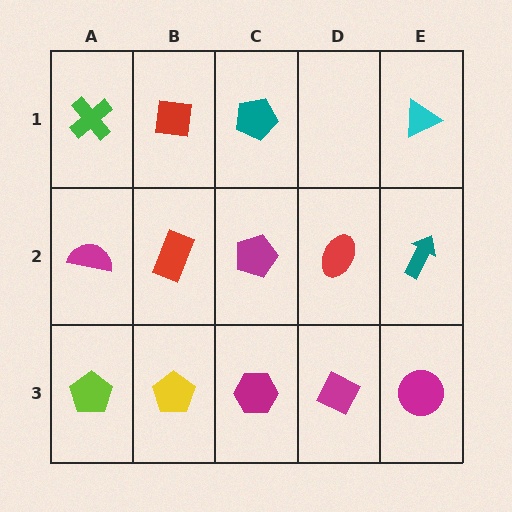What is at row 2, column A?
A magenta semicircle.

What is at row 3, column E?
A magenta circle.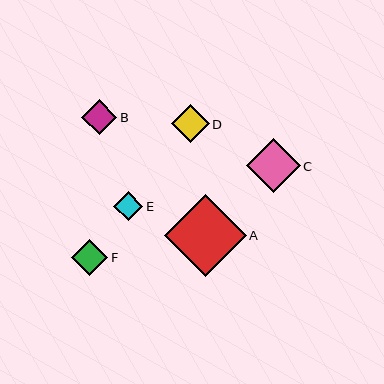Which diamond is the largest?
Diamond A is the largest with a size of approximately 82 pixels.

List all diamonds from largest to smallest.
From largest to smallest: A, C, D, F, B, E.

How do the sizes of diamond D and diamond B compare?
Diamond D and diamond B are approximately the same size.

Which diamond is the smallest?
Diamond E is the smallest with a size of approximately 29 pixels.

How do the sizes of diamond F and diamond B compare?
Diamond F and diamond B are approximately the same size.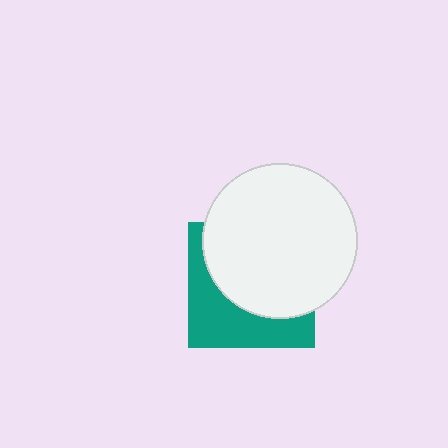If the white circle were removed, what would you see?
You would see the complete teal square.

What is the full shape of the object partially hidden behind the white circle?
The partially hidden object is a teal square.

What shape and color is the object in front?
The object in front is a white circle.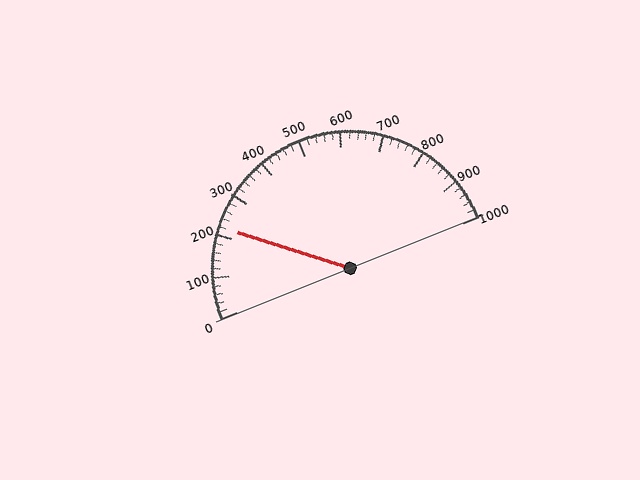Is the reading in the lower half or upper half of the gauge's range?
The reading is in the lower half of the range (0 to 1000).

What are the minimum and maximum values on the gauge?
The gauge ranges from 0 to 1000.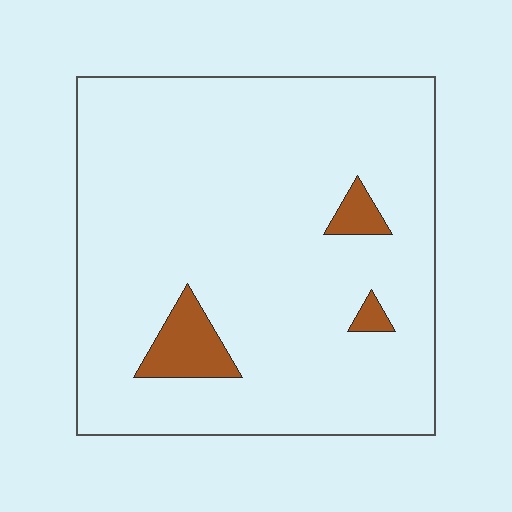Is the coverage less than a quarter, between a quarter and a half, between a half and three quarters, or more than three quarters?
Less than a quarter.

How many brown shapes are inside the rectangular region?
3.